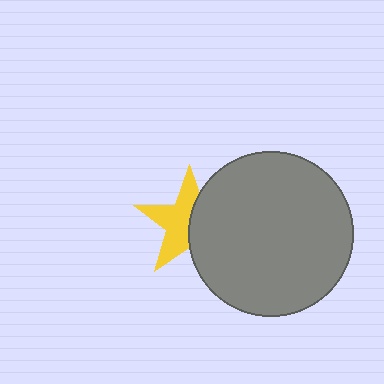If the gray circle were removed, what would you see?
You would see the complete yellow star.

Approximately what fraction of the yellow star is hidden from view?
Roughly 45% of the yellow star is hidden behind the gray circle.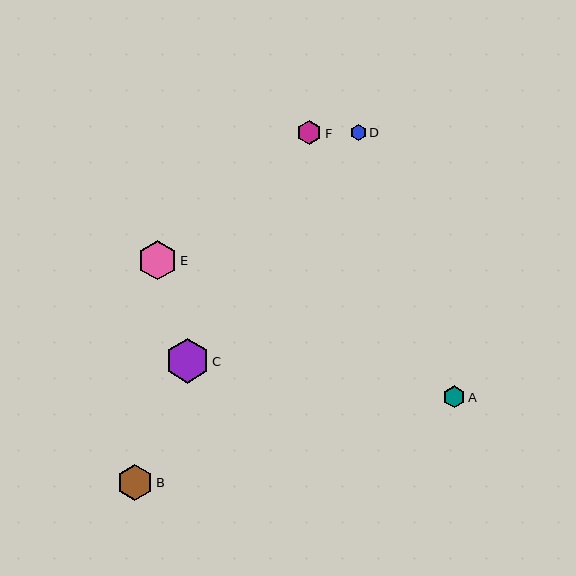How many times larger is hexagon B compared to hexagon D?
Hexagon B is approximately 2.3 times the size of hexagon D.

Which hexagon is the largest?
Hexagon C is the largest with a size of approximately 44 pixels.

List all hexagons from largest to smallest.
From largest to smallest: C, E, B, F, A, D.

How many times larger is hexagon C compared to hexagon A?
Hexagon C is approximately 2.0 times the size of hexagon A.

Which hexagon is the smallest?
Hexagon D is the smallest with a size of approximately 16 pixels.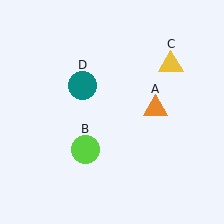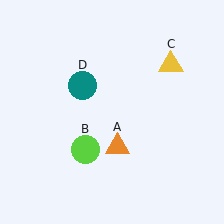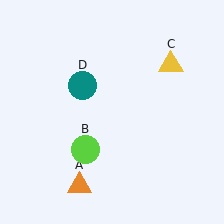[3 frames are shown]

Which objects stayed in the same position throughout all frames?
Lime circle (object B) and yellow triangle (object C) and teal circle (object D) remained stationary.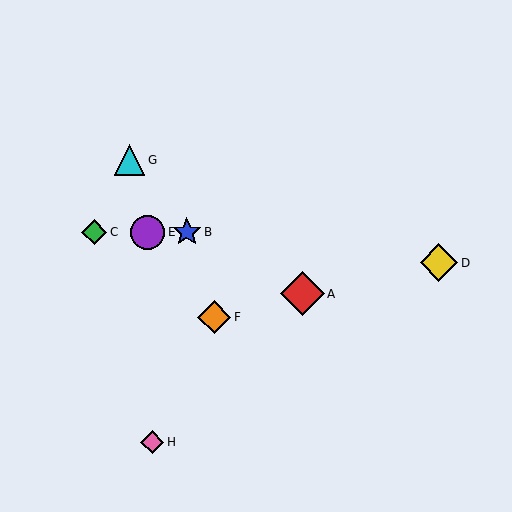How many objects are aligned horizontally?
3 objects (B, C, E) are aligned horizontally.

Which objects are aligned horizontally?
Objects B, C, E are aligned horizontally.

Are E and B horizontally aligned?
Yes, both are at y≈232.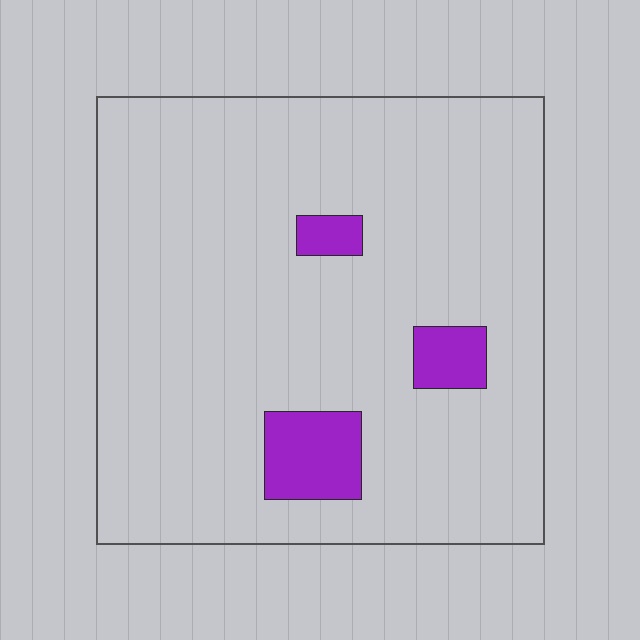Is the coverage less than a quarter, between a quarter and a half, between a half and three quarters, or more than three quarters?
Less than a quarter.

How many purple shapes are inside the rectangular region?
3.